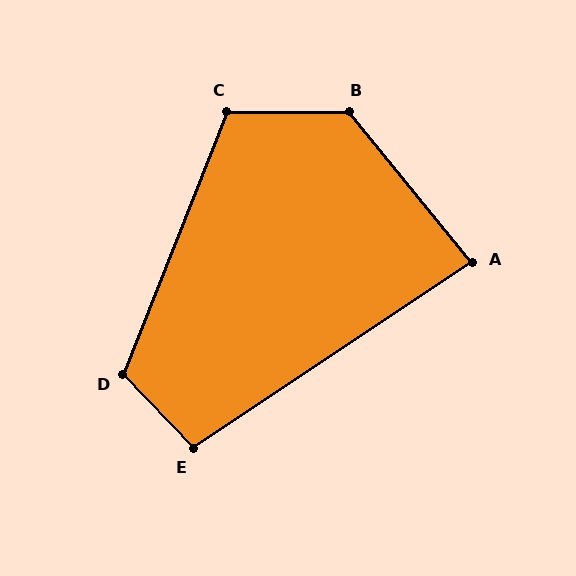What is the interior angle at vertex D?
Approximately 115 degrees (obtuse).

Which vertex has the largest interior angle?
B, at approximately 129 degrees.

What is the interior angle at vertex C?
Approximately 112 degrees (obtuse).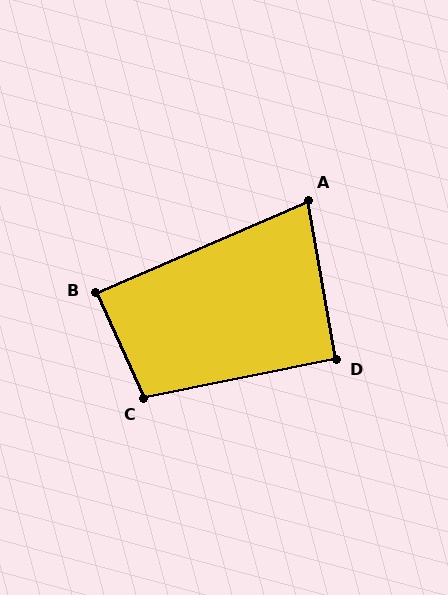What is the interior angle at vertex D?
Approximately 91 degrees (approximately right).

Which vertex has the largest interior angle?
C, at approximately 103 degrees.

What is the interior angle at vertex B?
Approximately 89 degrees (approximately right).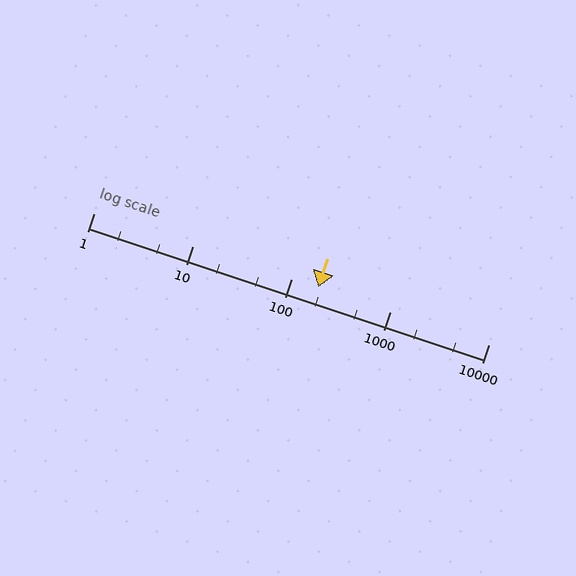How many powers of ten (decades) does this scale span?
The scale spans 4 decades, from 1 to 10000.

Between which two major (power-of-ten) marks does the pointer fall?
The pointer is between 100 and 1000.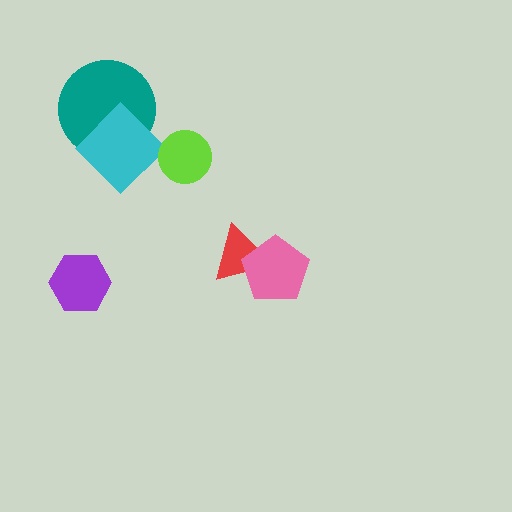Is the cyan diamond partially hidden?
No, no other shape covers it.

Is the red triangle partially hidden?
Yes, it is partially covered by another shape.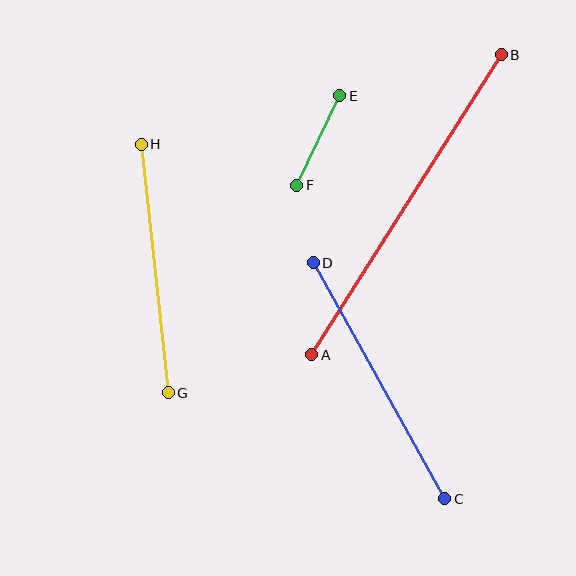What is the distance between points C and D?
The distance is approximately 270 pixels.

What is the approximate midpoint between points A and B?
The midpoint is at approximately (407, 205) pixels.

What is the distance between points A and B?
The distance is approximately 355 pixels.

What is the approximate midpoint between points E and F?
The midpoint is at approximately (318, 140) pixels.